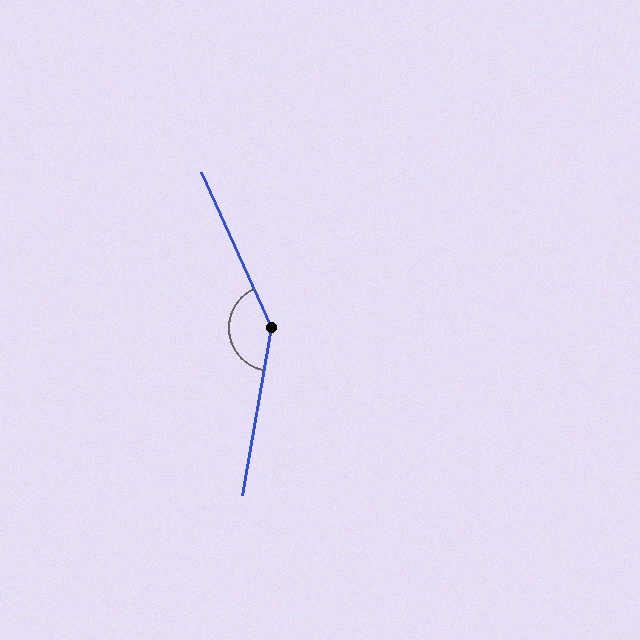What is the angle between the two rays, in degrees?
Approximately 146 degrees.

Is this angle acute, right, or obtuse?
It is obtuse.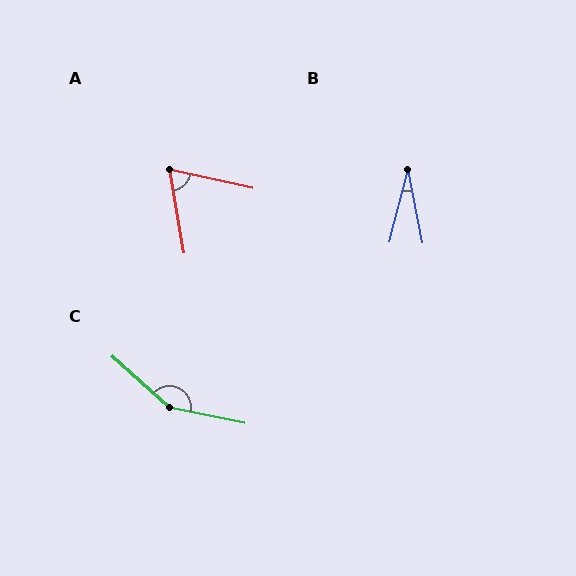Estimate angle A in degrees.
Approximately 67 degrees.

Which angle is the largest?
C, at approximately 149 degrees.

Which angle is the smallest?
B, at approximately 25 degrees.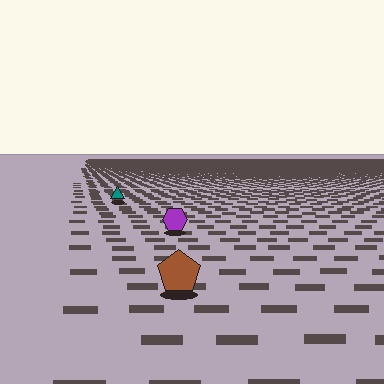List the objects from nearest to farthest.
From nearest to farthest: the brown pentagon, the purple hexagon, the teal triangle.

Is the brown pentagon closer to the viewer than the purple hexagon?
Yes. The brown pentagon is closer — you can tell from the texture gradient: the ground texture is coarser near it.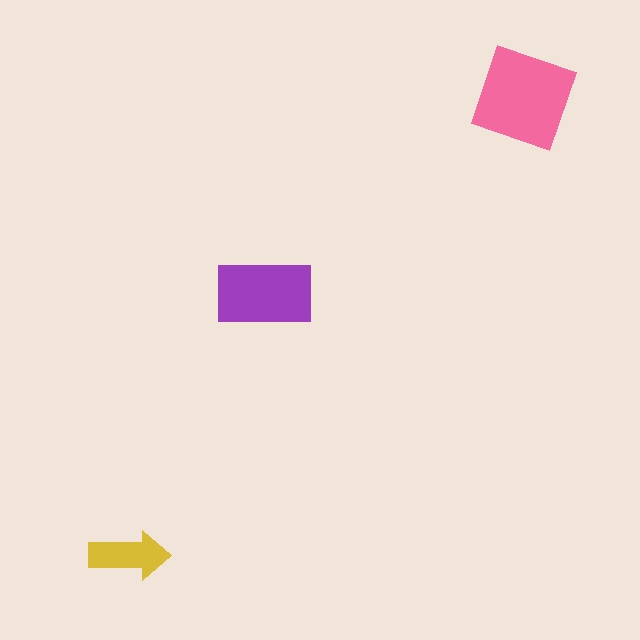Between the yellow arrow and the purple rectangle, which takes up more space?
The purple rectangle.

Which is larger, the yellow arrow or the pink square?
The pink square.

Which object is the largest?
The pink square.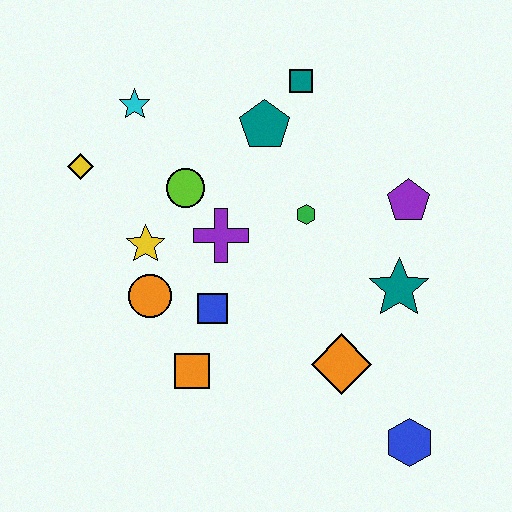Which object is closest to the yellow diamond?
The cyan star is closest to the yellow diamond.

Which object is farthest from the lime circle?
The blue hexagon is farthest from the lime circle.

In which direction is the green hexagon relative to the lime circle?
The green hexagon is to the right of the lime circle.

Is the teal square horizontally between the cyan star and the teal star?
Yes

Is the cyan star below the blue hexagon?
No